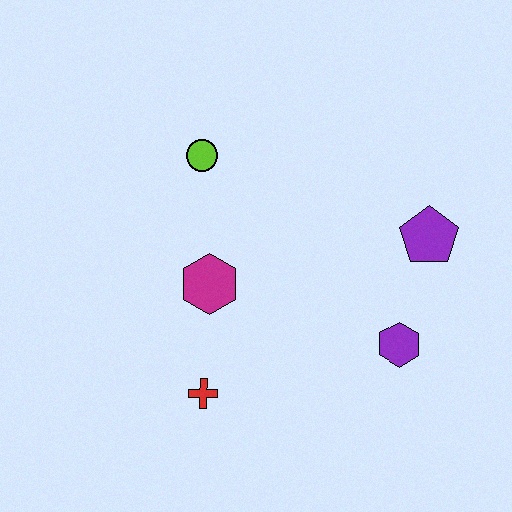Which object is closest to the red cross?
The magenta hexagon is closest to the red cross.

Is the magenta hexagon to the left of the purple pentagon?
Yes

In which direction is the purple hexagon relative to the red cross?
The purple hexagon is to the right of the red cross.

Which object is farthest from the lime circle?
The purple hexagon is farthest from the lime circle.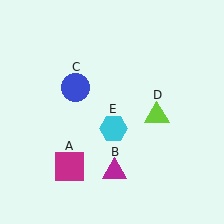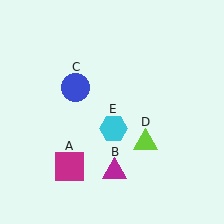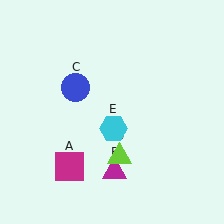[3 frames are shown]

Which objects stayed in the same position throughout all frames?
Magenta square (object A) and magenta triangle (object B) and blue circle (object C) and cyan hexagon (object E) remained stationary.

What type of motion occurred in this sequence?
The lime triangle (object D) rotated clockwise around the center of the scene.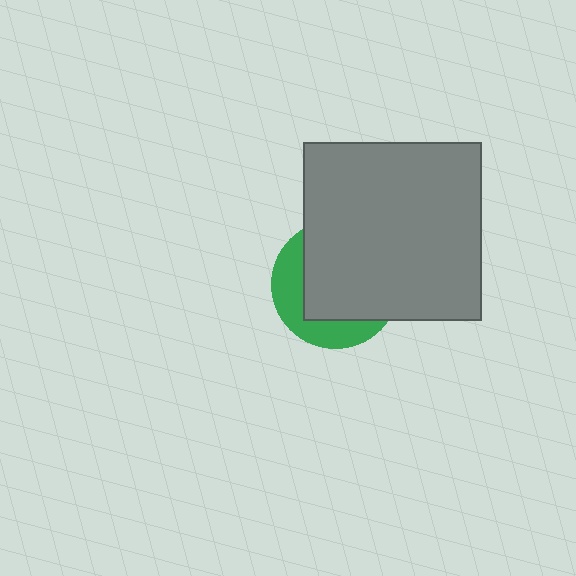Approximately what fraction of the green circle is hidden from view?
Roughly 66% of the green circle is hidden behind the gray square.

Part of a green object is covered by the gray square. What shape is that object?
It is a circle.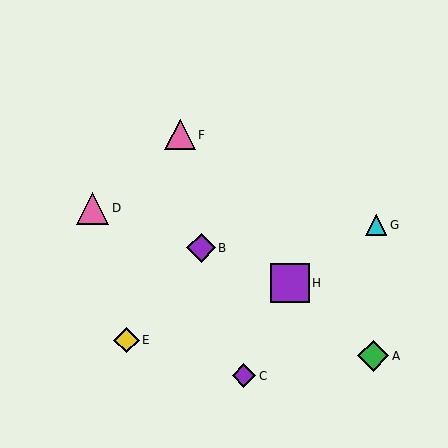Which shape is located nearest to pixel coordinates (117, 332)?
The yellow diamond (labeled E) at (127, 340) is nearest to that location.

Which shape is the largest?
The purple square (labeled H) is the largest.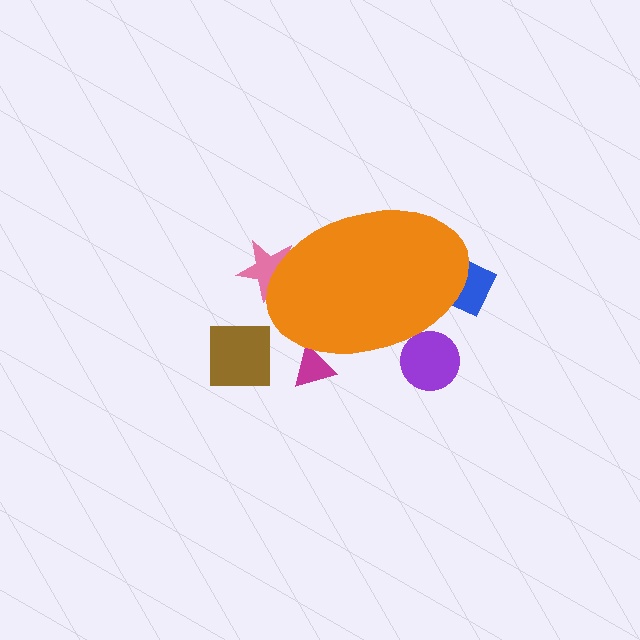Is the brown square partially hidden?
No, the brown square is fully visible.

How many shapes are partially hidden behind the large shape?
4 shapes are partially hidden.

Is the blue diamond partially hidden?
Yes, the blue diamond is partially hidden behind the orange ellipse.